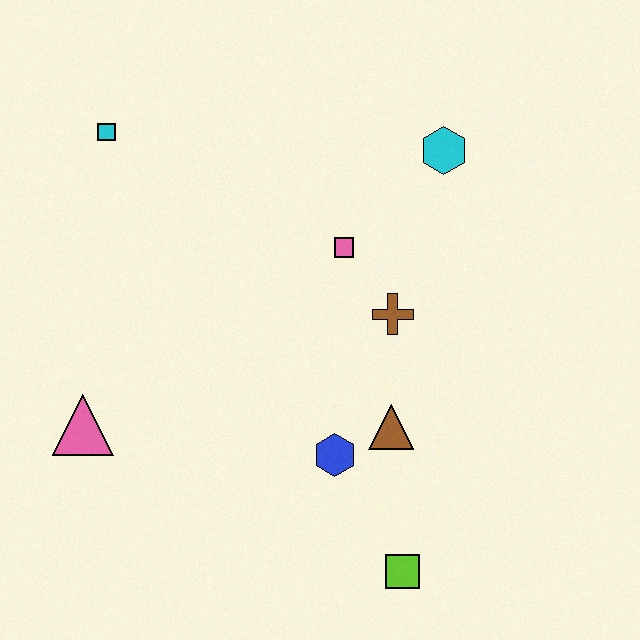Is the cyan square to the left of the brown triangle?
Yes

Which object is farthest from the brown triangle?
The cyan square is farthest from the brown triangle.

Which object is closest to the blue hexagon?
The brown triangle is closest to the blue hexagon.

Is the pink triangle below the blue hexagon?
No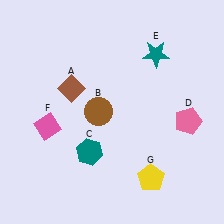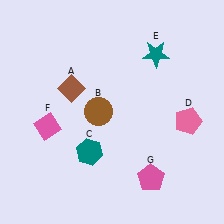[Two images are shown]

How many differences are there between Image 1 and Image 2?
There is 1 difference between the two images.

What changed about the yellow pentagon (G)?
In Image 1, G is yellow. In Image 2, it changed to pink.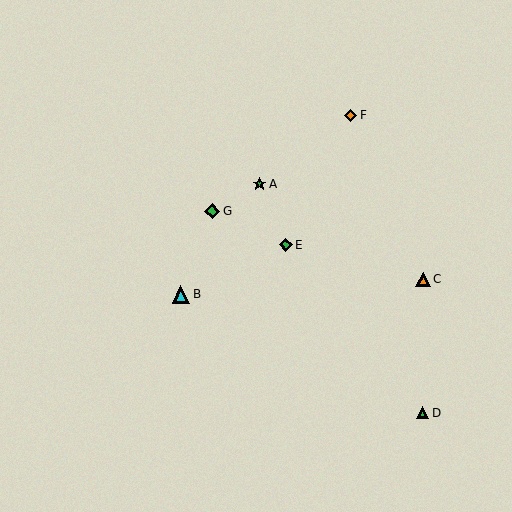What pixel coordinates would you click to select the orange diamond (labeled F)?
Click at (351, 115) to select the orange diamond F.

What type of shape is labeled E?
Shape E is a green diamond.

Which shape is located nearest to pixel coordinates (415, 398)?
The green triangle (labeled D) at (422, 413) is nearest to that location.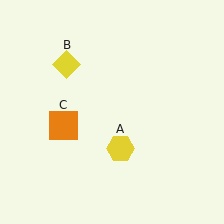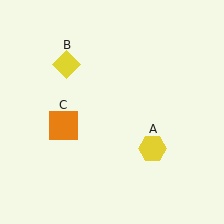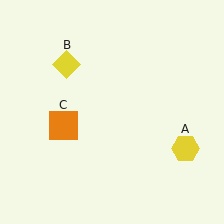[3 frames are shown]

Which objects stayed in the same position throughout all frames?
Yellow diamond (object B) and orange square (object C) remained stationary.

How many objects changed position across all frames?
1 object changed position: yellow hexagon (object A).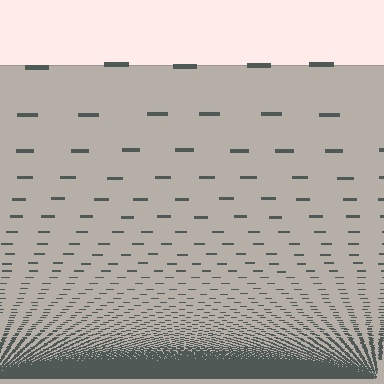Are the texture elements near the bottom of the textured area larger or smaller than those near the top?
Smaller. The gradient is inverted — elements near the bottom are smaller and denser.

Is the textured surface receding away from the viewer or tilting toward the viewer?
The surface appears to tilt toward the viewer. Texture elements get larger and sparser toward the top.